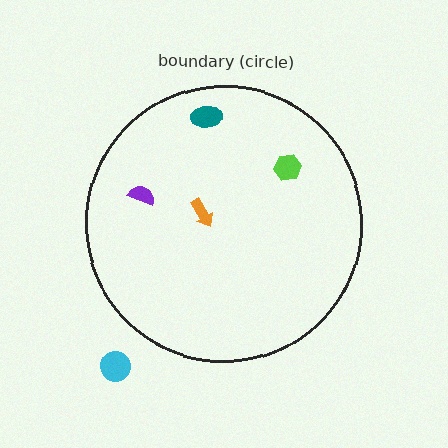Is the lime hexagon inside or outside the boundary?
Inside.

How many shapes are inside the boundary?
4 inside, 1 outside.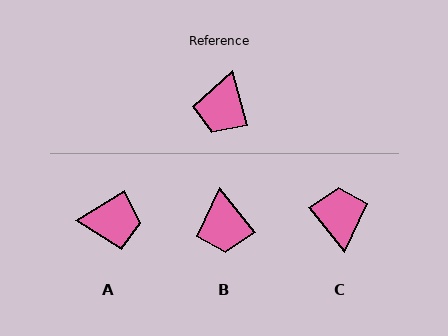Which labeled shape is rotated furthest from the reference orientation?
C, about 157 degrees away.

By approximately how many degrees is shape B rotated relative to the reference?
Approximately 24 degrees counter-clockwise.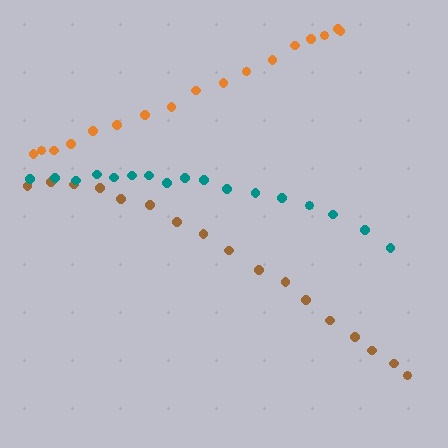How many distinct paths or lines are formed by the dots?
There are 3 distinct paths.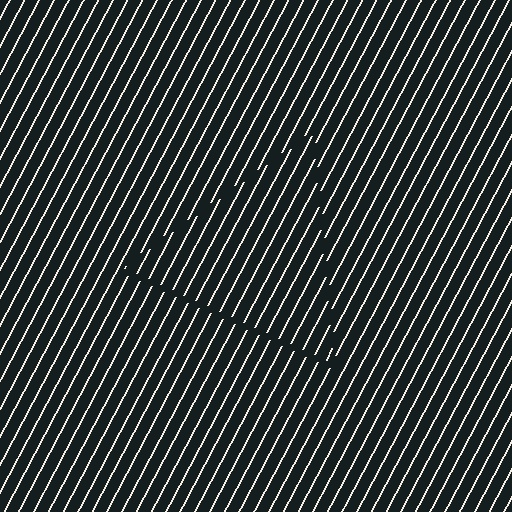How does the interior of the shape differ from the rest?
The interior of the shape contains the same grating, shifted by half a period — the contour is defined by the phase discontinuity where line-ends from the inner and outer gratings abut.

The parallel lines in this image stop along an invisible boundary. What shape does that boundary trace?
An illusory triangle. The interior of the shape contains the same grating, shifted by half a period — the contour is defined by the phase discontinuity where line-ends from the inner and outer gratings abut.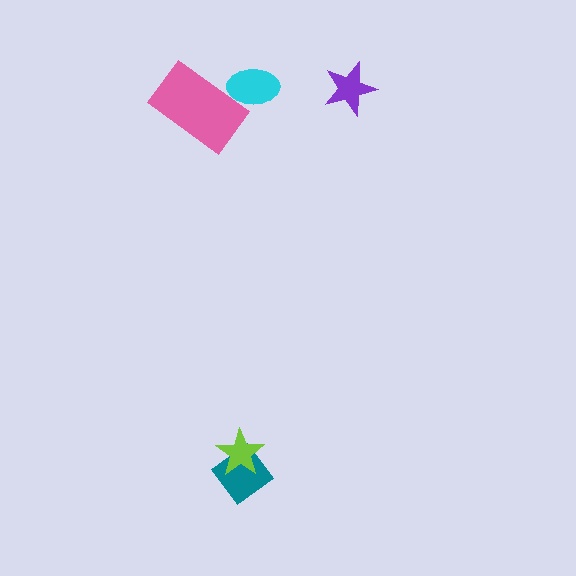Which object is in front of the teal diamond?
The lime star is in front of the teal diamond.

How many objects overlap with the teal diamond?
1 object overlaps with the teal diamond.